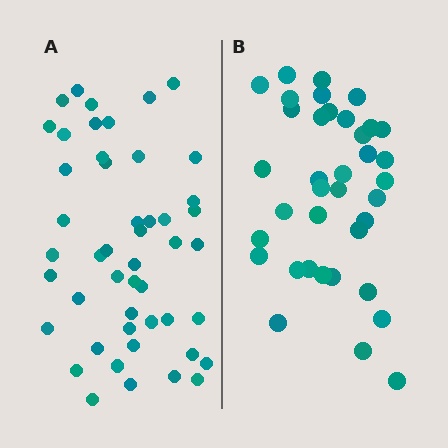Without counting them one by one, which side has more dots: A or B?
Region A (the left region) has more dots.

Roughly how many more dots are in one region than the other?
Region A has roughly 12 or so more dots than region B.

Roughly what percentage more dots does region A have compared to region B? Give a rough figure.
About 30% more.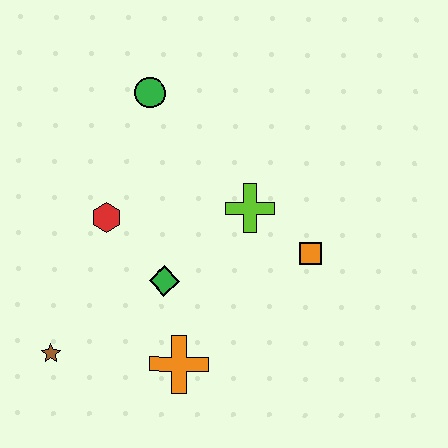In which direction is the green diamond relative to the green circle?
The green diamond is below the green circle.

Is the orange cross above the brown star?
No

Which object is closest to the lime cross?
The orange square is closest to the lime cross.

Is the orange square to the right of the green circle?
Yes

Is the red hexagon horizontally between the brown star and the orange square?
Yes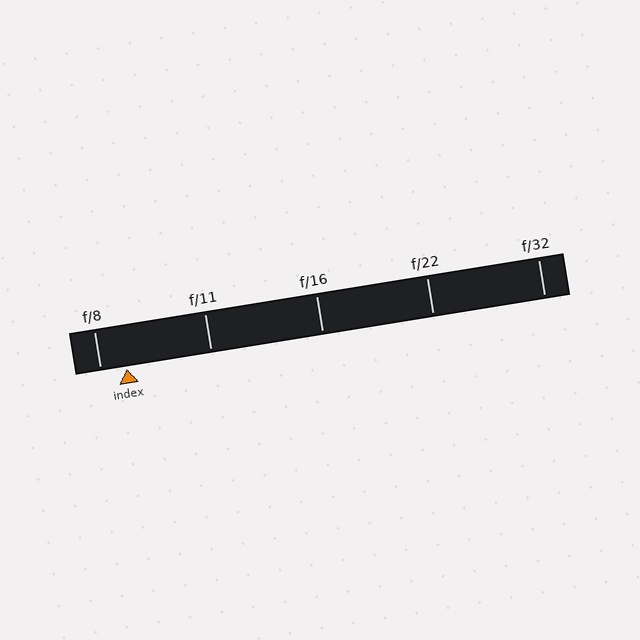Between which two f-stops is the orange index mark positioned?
The index mark is between f/8 and f/11.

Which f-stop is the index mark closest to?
The index mark is closest to f/8.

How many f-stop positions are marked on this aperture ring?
There are 5 f-stop positions marked.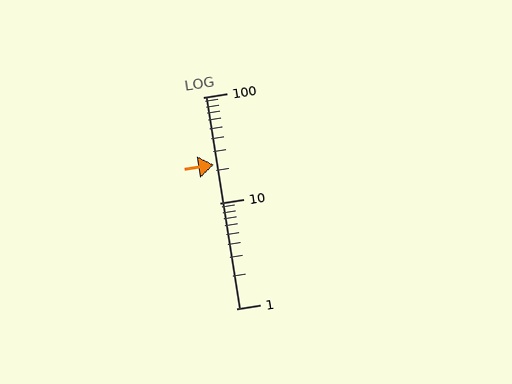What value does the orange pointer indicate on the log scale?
The pointer indicates approximately 23.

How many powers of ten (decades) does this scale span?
The scale spans 2 decades, from 1 to 100.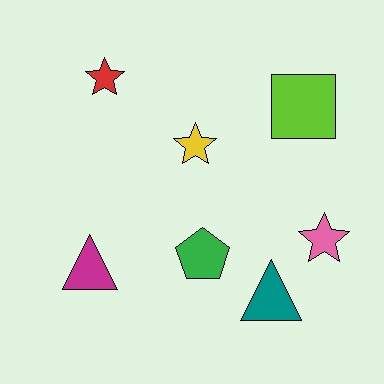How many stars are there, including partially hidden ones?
There are 3 stars.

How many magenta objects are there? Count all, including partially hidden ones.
There is 1 magenta object.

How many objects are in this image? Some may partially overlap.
There are 7 objects.